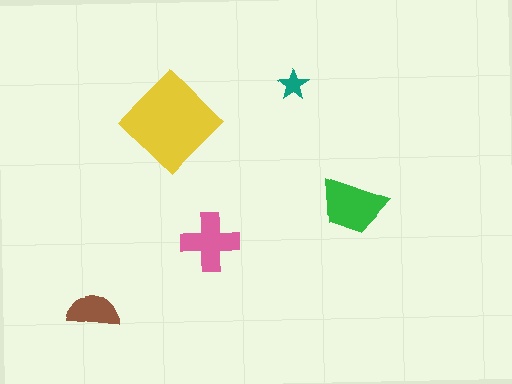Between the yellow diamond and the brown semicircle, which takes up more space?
The yellow diamond.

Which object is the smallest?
The teal star.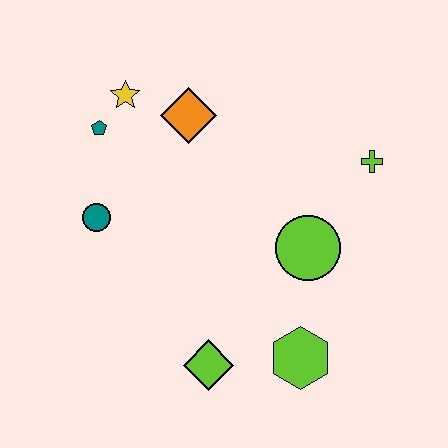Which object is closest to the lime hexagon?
The lime diamond is closest to the lime hexagon.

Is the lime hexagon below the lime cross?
Yes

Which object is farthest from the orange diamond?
The lime hexagon is farthest from the orange diamond.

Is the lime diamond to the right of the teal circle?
Yes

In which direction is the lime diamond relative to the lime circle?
The lime diamond is below the lime circle.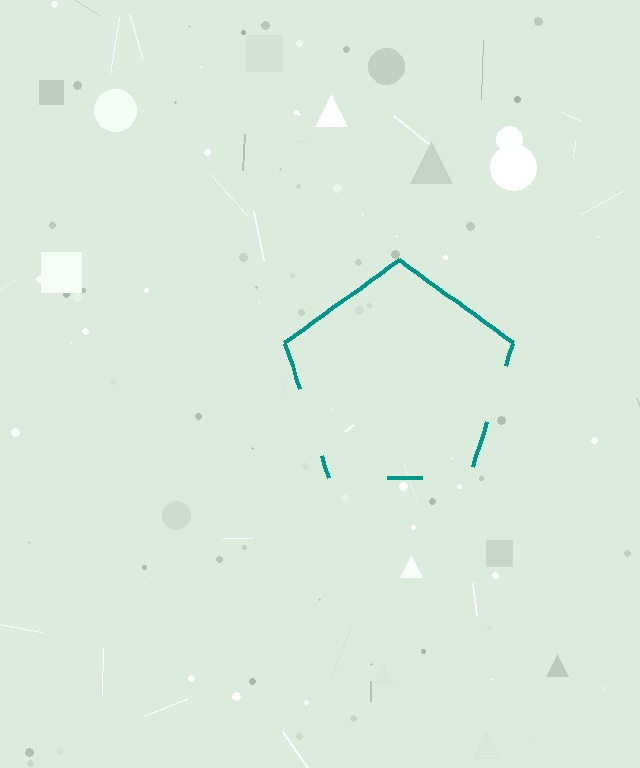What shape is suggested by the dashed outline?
The dashed outline suggests a pentagon.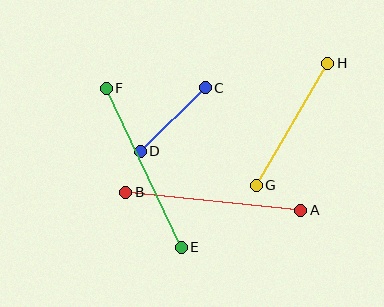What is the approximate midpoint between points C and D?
The midpoint is at approximately (173, 119) pixels.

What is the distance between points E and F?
The distance is approximately 176 pixels.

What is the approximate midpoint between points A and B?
The midpoint is at approximately (213, 201) pixels.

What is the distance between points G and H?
The distance is approximately 141 pixels.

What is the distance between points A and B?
The distance is approximately 176 pixels.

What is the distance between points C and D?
The distance is approximately 91 pixels.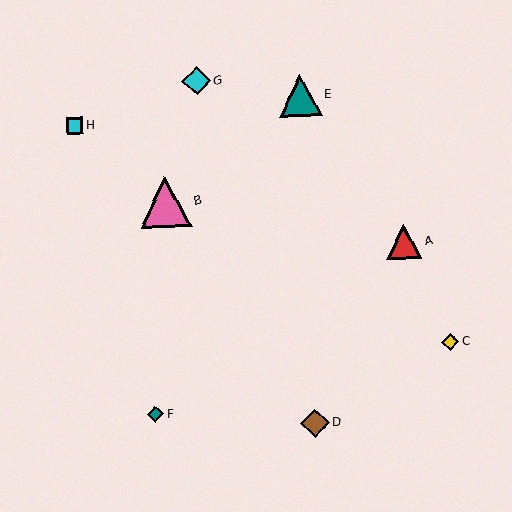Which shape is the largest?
The pink triangle (labeled B) is the largest.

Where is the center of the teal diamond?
The center of the teal diamond is at (156, 414).